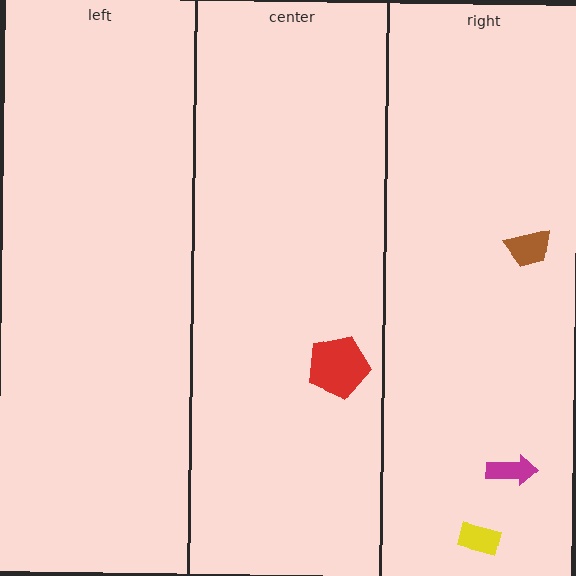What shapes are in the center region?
The red pentagon.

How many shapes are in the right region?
3.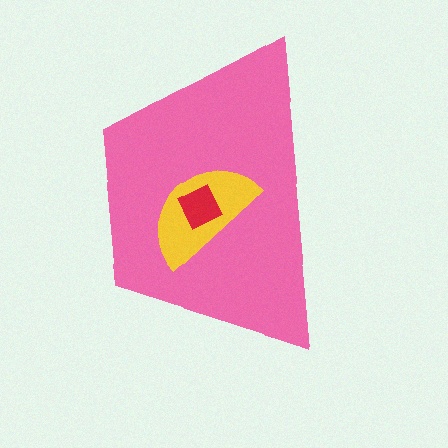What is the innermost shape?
The red diamond.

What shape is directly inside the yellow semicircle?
The red diamond.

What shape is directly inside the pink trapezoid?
The yellow semicircle.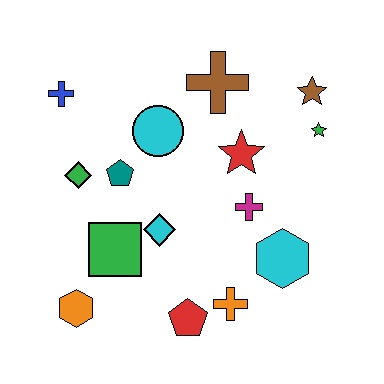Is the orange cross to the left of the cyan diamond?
No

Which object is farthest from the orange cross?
The blue cross is farthest from the orange cross.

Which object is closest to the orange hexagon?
The green square is closest to the orange hexagon.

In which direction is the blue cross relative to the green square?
The blue cross is above the green square.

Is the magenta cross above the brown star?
No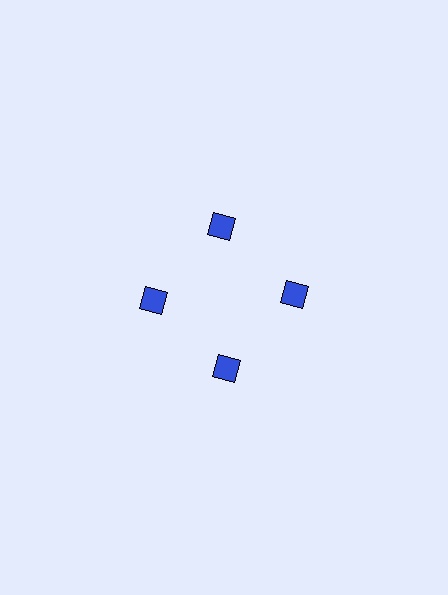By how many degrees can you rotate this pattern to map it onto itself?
The pattern maps onto itself every 90 degrees of rotation.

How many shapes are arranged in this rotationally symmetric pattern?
There are 4 shapes, arranged in 4 groups of 1.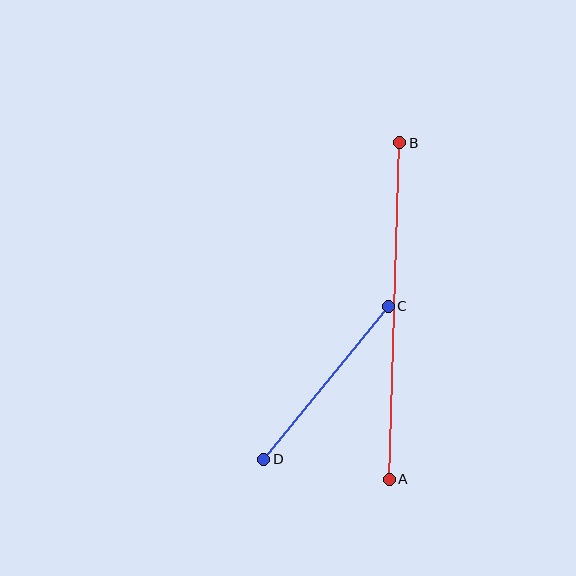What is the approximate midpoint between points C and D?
The midpoint is at approximately (326, 383) pixels.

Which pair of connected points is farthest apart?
Points A and B are farthest apart.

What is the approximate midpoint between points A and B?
The midpoint is at approximately (394, 311) pixels.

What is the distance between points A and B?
The distance is approximately 337 pixels.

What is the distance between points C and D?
The distance is approximately 197 pixels.